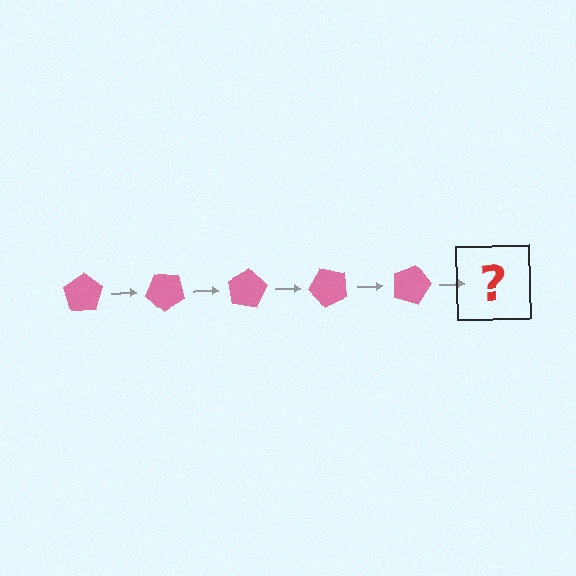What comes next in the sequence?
The next element should be a pink pentagon rotated 200 degrees.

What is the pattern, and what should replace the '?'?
The pattern is that the pentagon rotates 40 degrees each step. The '?' should be a pink pentagon rotated 200 degrees.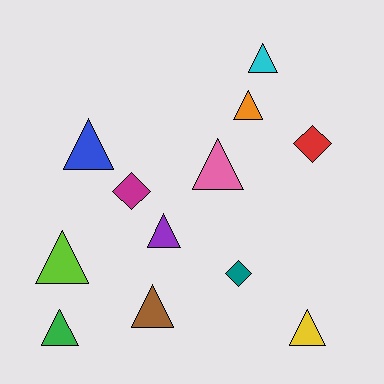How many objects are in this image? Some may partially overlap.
There are 12 objects.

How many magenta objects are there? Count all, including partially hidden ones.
There is 1 magenta object.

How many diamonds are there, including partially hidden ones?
There are 3 diamonds.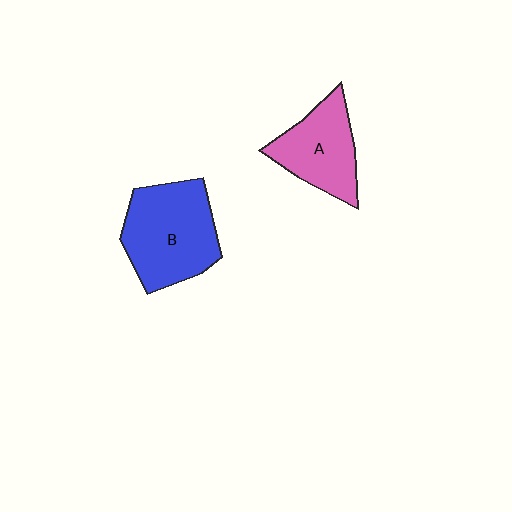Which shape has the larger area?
Shape B (blue).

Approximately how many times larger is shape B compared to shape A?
Approximately 1.4 times.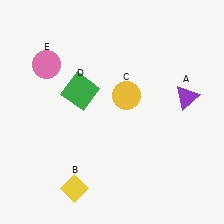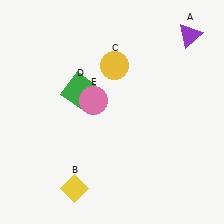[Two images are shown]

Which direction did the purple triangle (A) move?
The purple triangle (A) moved up.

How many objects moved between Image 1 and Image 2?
3 objects moved between the two images.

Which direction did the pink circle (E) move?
The pink circle (E) moved right.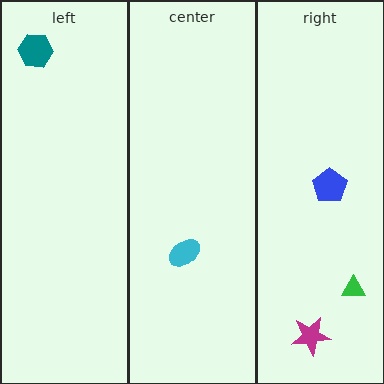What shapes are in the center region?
The cyan ellipse.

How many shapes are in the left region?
1.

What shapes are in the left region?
The teal hexagon.